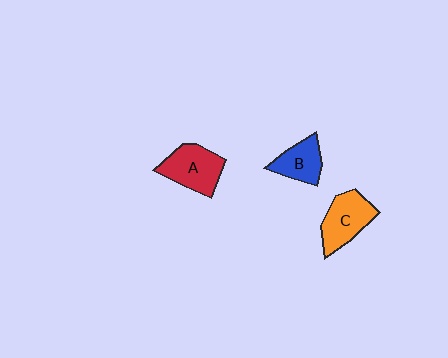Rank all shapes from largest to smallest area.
From largest to smallest: A (red), C (orange), B (blue).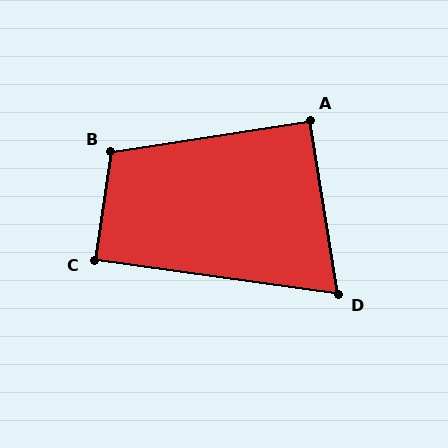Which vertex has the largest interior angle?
B, at approximately 107 degrees.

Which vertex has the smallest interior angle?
D, at approximately 73 degrees.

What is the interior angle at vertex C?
Approximately 90 degrees (approximately right).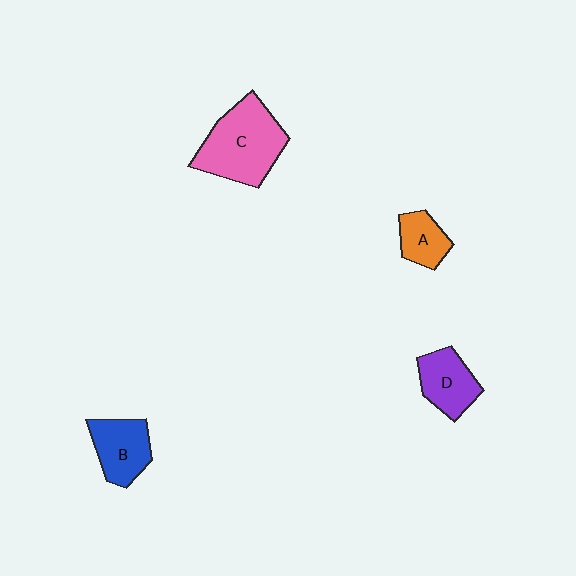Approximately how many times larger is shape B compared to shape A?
Approximately 1.5 times.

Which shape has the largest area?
Shape C (pink).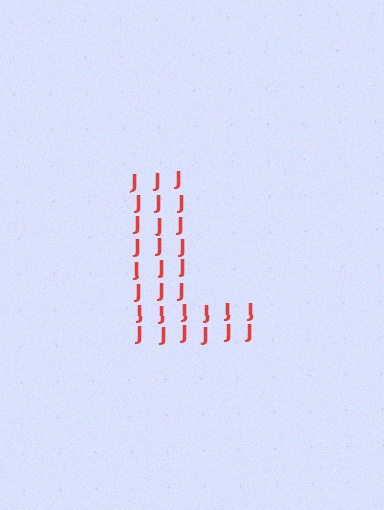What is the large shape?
The large shape is the letter L.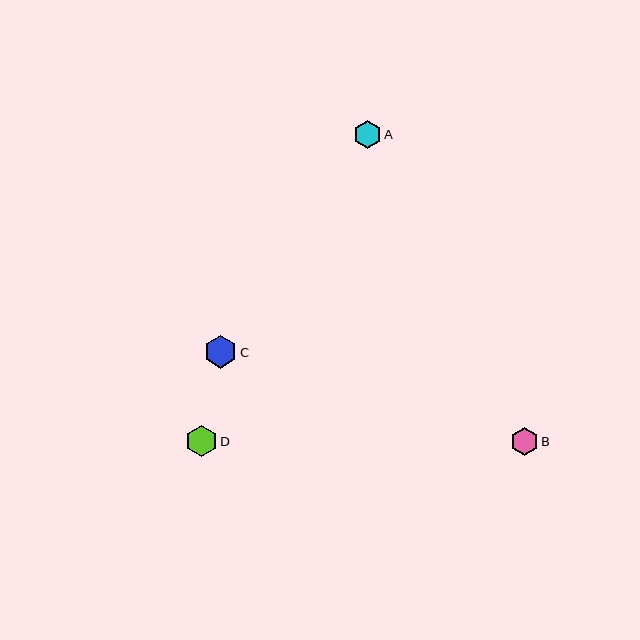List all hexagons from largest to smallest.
From largest to smallest: C, D, B, A.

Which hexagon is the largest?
Hexagon C is the largest with a size of approximately 33 pixels.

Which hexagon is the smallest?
Hexagon A is the smallest with a size of approximately 27 pixels.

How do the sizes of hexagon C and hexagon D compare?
Hexagon C and hexagon D are approximately the same size.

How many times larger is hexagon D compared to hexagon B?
Hexagon D is approximately 1.1 times the size of hexagon B.